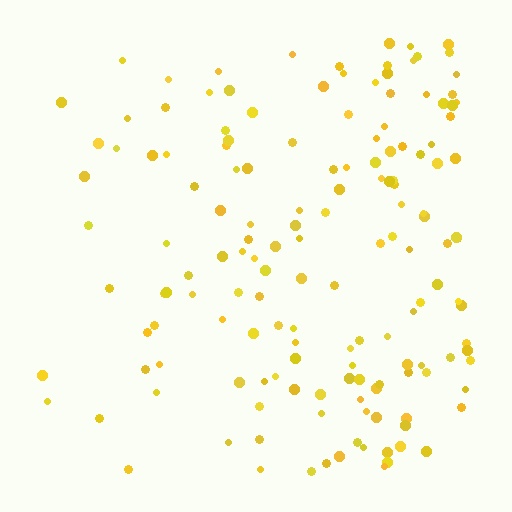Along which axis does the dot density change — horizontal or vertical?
Horizontal.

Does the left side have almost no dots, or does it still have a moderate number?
Still a moderate number, just noticeably fewer than the right.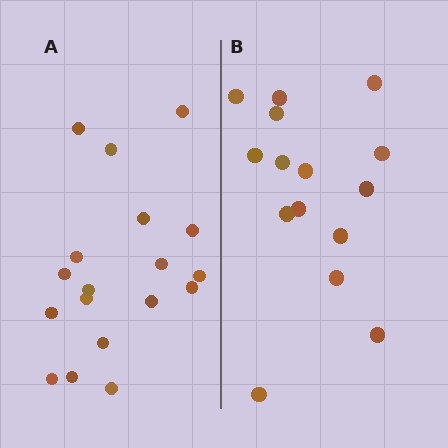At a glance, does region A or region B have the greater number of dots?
Region A (the left region) has more dots.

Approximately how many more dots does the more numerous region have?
Region A has just a few more — roughly 2 or 3 more dots than region B.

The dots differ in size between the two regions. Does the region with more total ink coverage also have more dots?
No. Region B has more total ink coverage because its dots are larger, but region A actually contains more individual dots. Total area can be misleading — the number of items is what matters here.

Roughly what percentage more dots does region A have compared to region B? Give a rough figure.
About 20% more.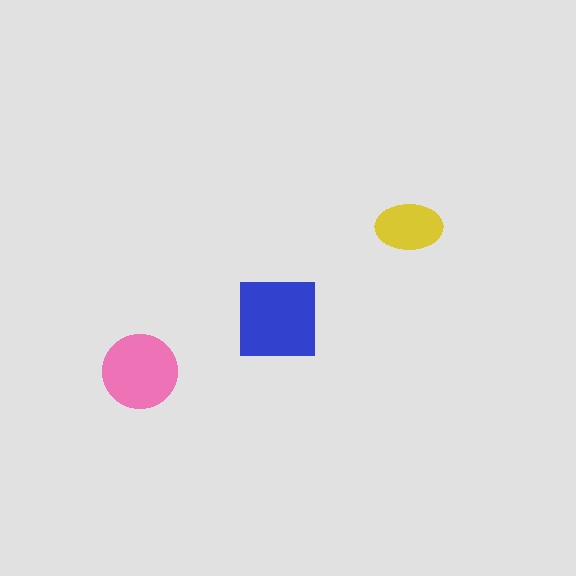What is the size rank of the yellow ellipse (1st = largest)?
3rd.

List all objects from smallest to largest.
The yellow ellipse, the pink circle, the blue square.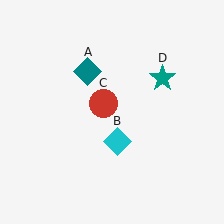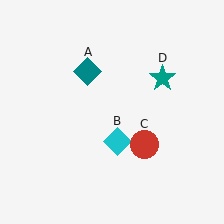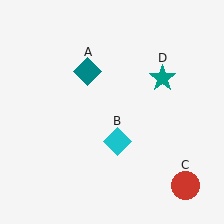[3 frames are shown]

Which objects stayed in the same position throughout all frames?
Teal diamond (object A) and cyan diamond (object B) and teal star (object D) remained stationary.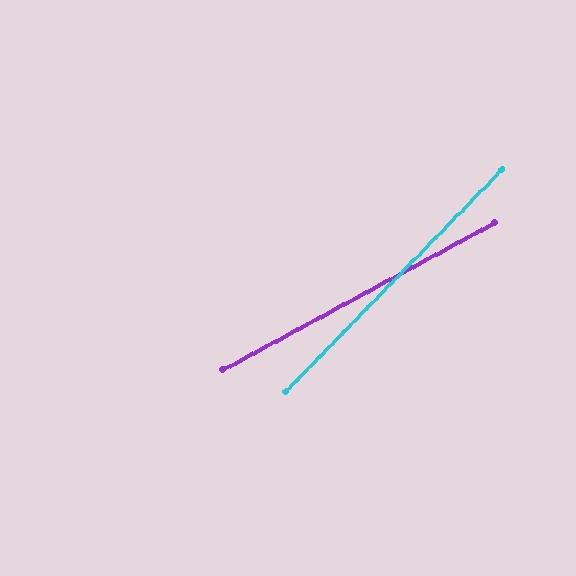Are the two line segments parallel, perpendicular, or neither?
Neither parallel nor perpendicular — they differ by about 17°.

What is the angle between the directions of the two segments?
Approximately 17 degrees.